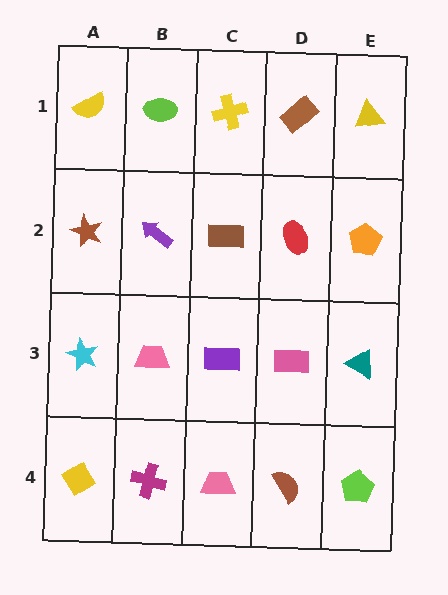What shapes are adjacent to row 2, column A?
A yellow semicircle (row 1, column A), a cyan star (row 3, column A), a purple arrow (row 2, column B).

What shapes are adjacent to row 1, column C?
A brown rectangle (row 2, column C), a lime ellipse (row 1, column B), a brown rectangle (row 1, column D).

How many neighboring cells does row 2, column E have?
3.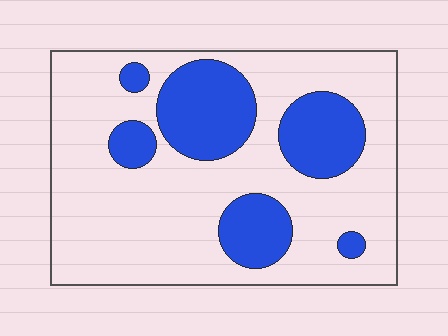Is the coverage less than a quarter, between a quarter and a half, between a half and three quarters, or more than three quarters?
Between a quarter and a half.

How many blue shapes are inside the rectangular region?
6.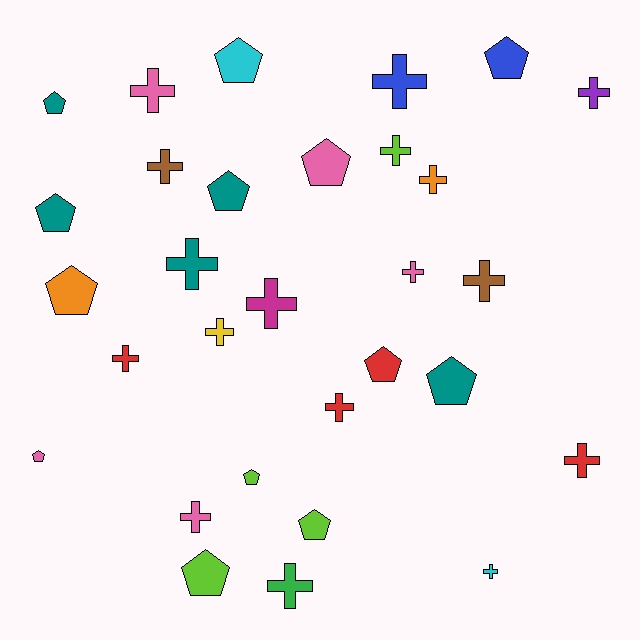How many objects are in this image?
There are 30 objects.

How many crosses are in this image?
There are 17 crosses.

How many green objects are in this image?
There is 1 green object.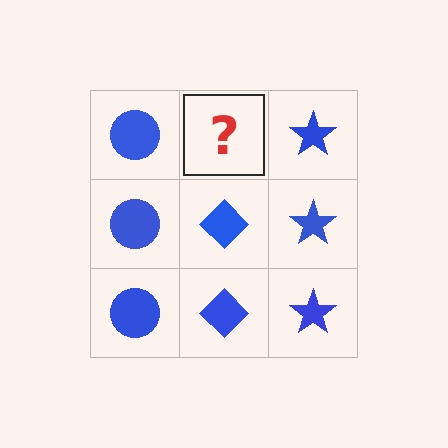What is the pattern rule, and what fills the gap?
The rule is that each column has a consistent shape. The gap should be filled with a blue diamond.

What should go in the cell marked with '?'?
The missing cell should contain a blue diamond.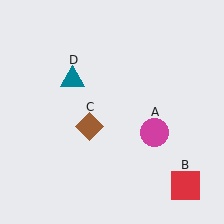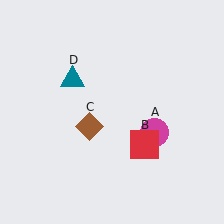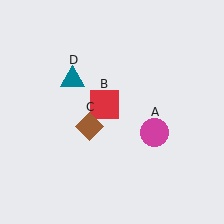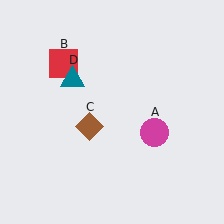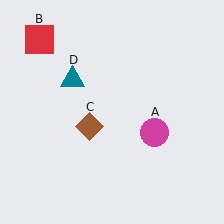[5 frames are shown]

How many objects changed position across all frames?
1 object changed position: red square (object B).